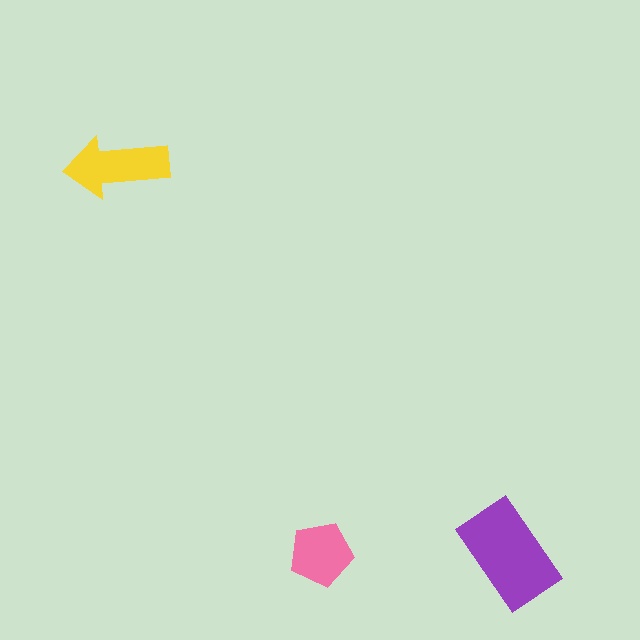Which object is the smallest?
The pink pentagon.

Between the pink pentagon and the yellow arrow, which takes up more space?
The yellow arrow.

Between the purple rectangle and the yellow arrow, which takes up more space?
The purple rectangle.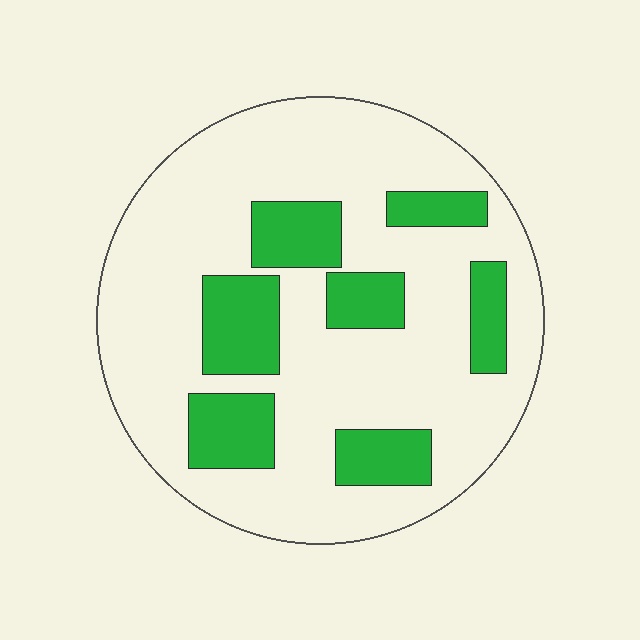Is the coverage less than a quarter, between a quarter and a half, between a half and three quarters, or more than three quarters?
Less than a quarter.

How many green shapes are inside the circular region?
7.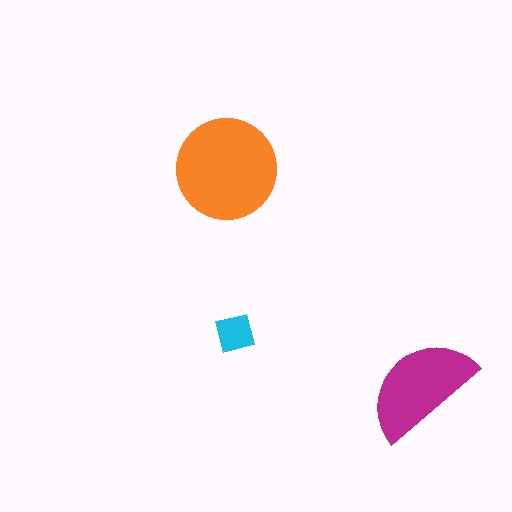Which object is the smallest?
The cyan square.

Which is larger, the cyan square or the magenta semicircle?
The magenta semicircle.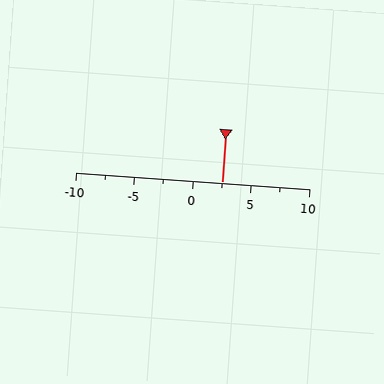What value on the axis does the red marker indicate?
The marker indicates approximately 2.5.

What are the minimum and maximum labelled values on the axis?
The axis runs from -10 to 10.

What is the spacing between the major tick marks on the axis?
The major ticks are spaced 5 apart.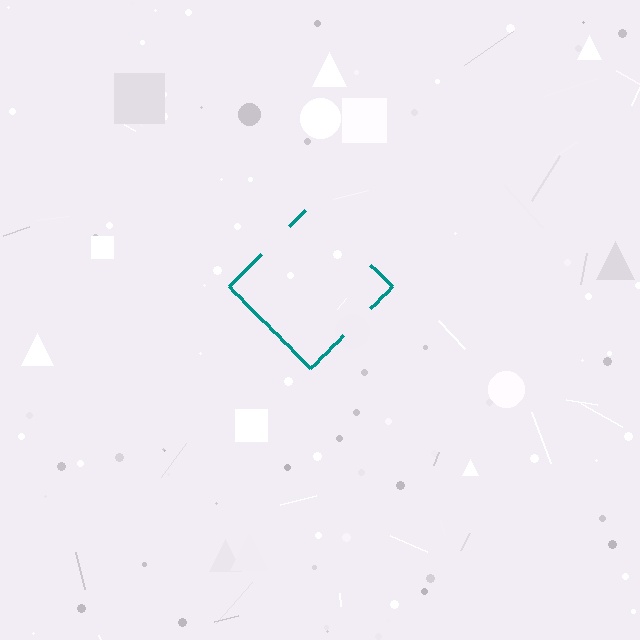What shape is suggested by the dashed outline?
The dashed outline suggests a diamond.